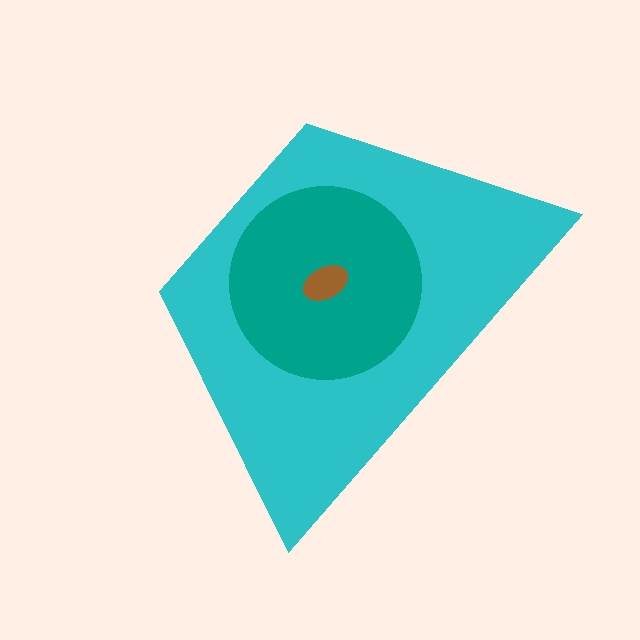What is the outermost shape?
The cyan trapezoid.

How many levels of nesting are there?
3.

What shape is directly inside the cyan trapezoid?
The teal circle.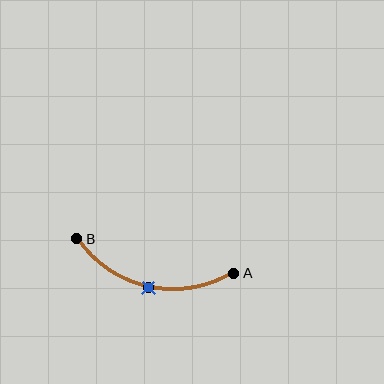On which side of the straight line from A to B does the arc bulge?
The arc bulges below the straight line connecting A and B.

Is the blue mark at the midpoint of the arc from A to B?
Yes. The blue mark lies on the arc at equal arc-length from both A and B — it is the arc midpoint.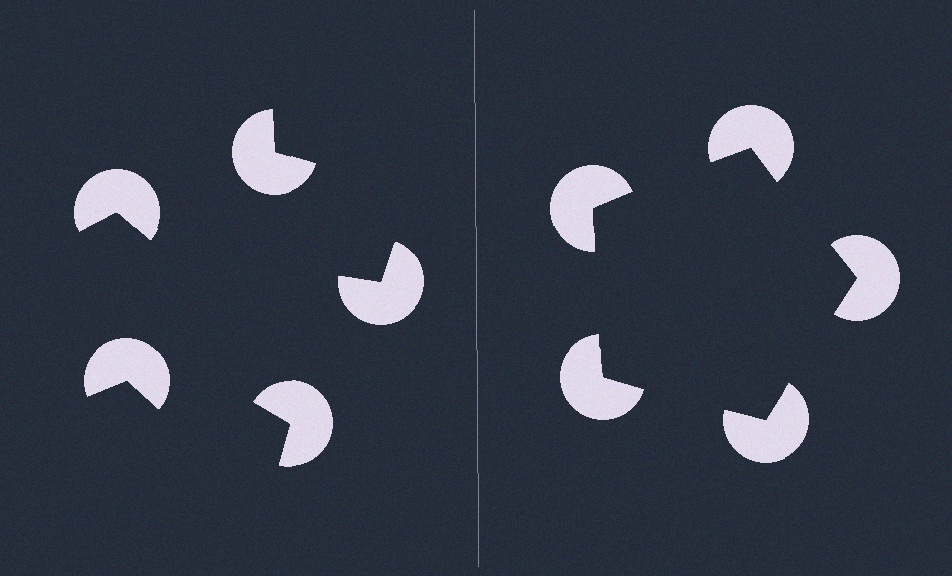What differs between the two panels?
The pac-man discs are positioned identically on both sides; only the wedge orientations differ. On the right they align to a pentagon; on the left they are misaligned.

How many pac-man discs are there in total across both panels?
10 — 5 on each side.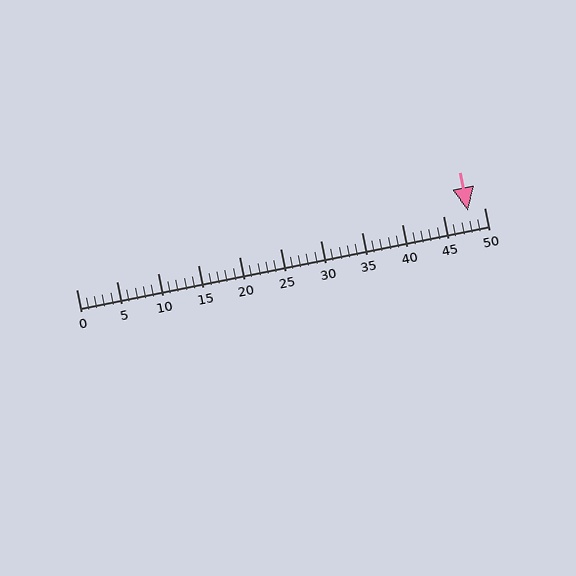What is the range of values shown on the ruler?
The ruler shows values from 0 to 50.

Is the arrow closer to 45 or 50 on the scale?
The arrow is closer to 50.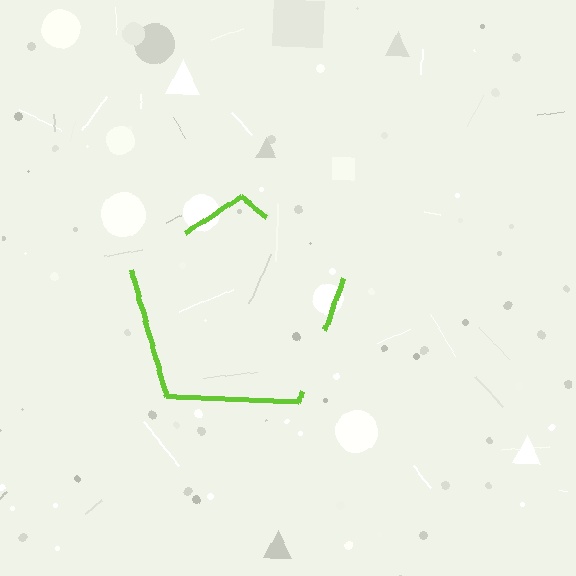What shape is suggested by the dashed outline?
The dashed outline suggests a pentagon.